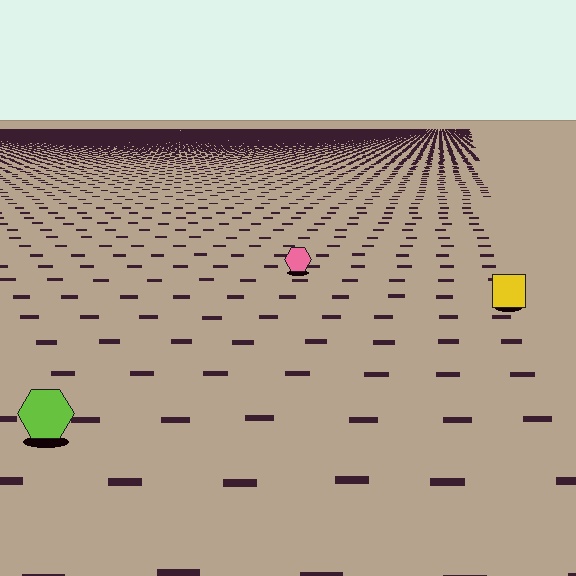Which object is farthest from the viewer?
The pink hexagon is farthest from the viewer. It appears smaller and the ground texture around it is denser.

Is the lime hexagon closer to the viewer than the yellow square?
Yes. The lime hexagon is closer — you can tell from the texture gradient: the ground texture is coarser near it.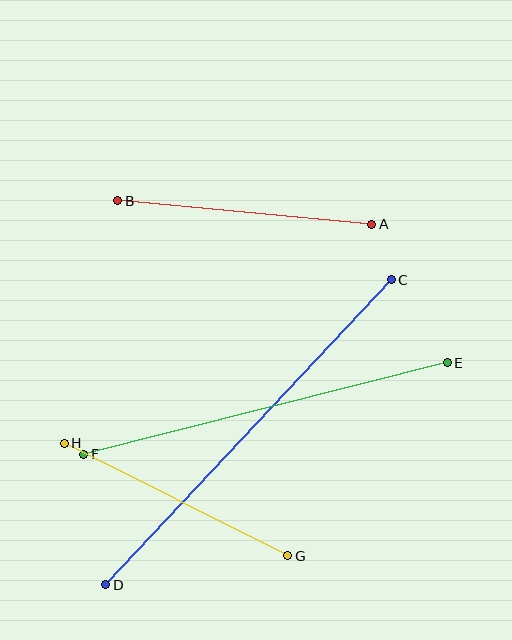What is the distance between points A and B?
The distance is approximately 255 pixels.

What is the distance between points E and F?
The distance is approximately 375 pixels.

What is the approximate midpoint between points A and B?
The midpoint is at approximately (245, 213) pixels.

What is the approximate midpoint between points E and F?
The midpoint is at approximately (266, 409) pixels.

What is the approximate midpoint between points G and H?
The midpoint is at approximately (176, 499) pixels.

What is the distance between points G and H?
The distance is approximately 250 pixels.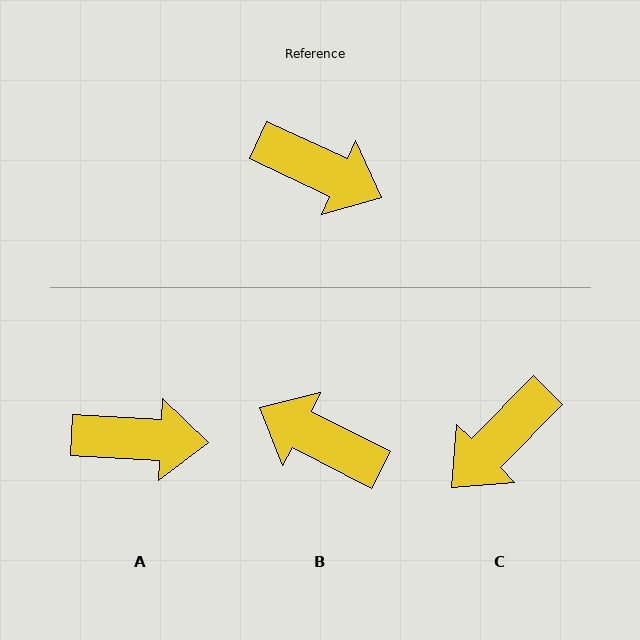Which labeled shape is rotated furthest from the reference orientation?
B, about 178 degrees away.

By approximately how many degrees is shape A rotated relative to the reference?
Approximately 22 degrees counter-clockwise.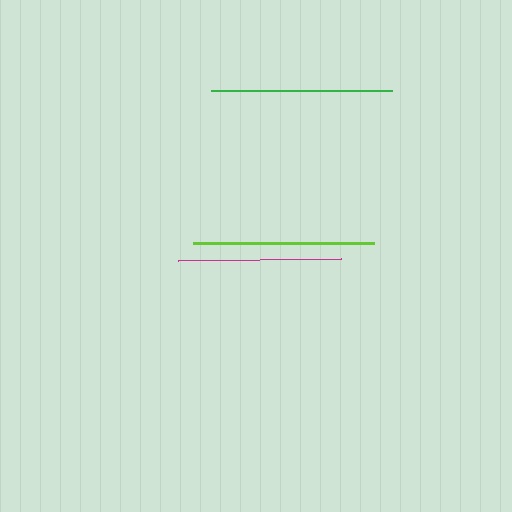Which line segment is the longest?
The green line is the longest at approximately 182 pixels.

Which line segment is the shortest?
The magenta line is the shortest at approximately 162 pixels.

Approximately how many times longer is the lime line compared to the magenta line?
The lime line is approximately 1.1 times the length of the magenta line.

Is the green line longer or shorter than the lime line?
The green line is longer than the lime line.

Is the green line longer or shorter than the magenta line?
The green line is longer than the magenta line.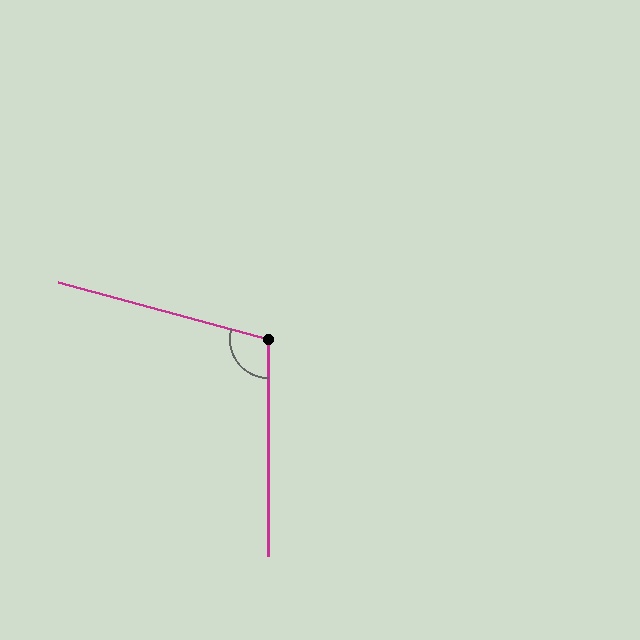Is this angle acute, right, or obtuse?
It is obtuse.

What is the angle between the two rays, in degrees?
Approximately 105 degrees.